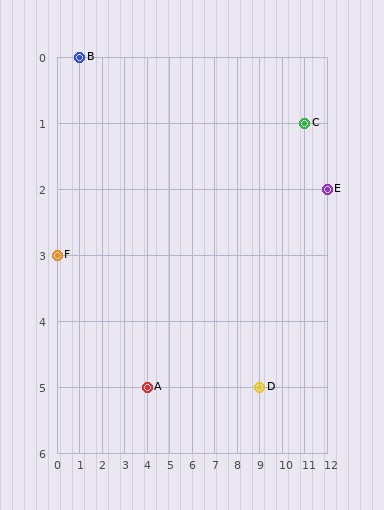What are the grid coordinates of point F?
Point F is at grid coordinates (0, 3).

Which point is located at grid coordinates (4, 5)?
Point A is at (4, 5).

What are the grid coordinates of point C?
Point C is at grid coordinates (11, 1).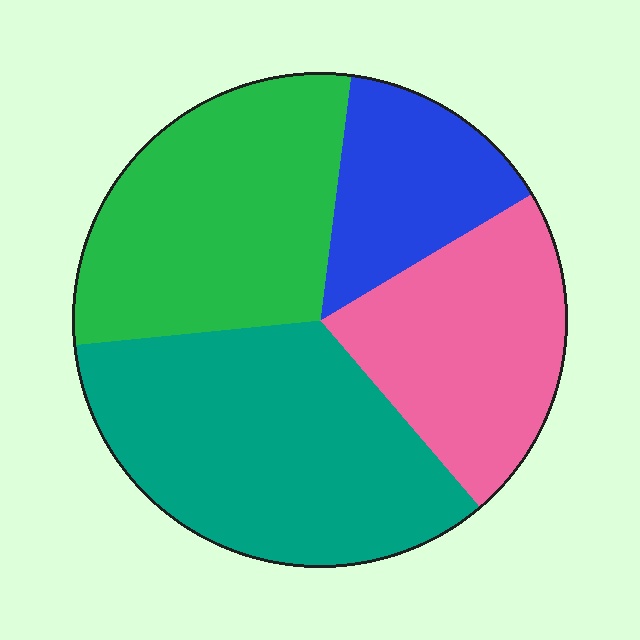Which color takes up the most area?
Teal, at roughly 35%.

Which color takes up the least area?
Blue, at roughly 15%.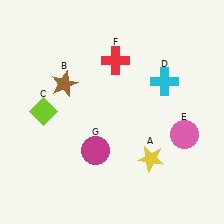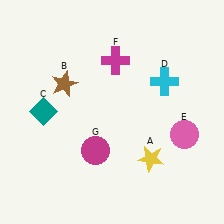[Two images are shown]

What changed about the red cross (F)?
In Image 1, F is red. In Image 2, it changed to magenta.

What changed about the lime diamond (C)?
In Image 1, C is lime. In Image 2, it changed to teal.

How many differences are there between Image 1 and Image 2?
There are 2 differences between the two images.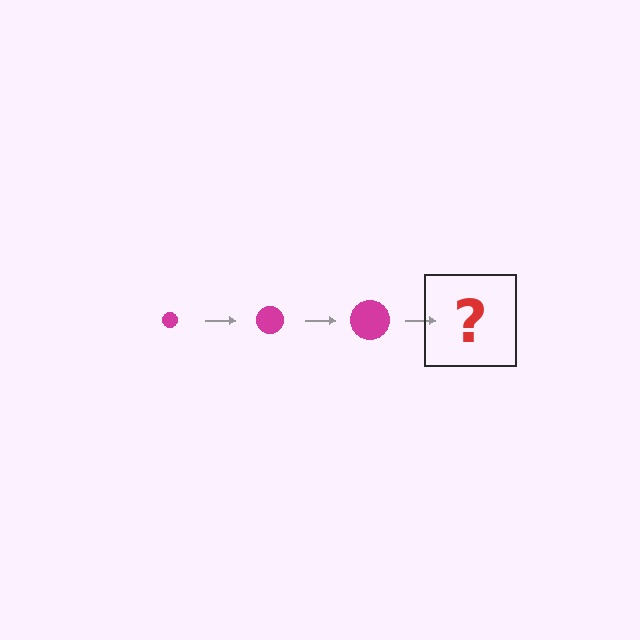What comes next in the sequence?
The next element should be a magenta circle, larger than the previous one.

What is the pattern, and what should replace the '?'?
The pattern is that the circle gets progressively larger each step. The '?' should be a magenta circle, larger than the previous one.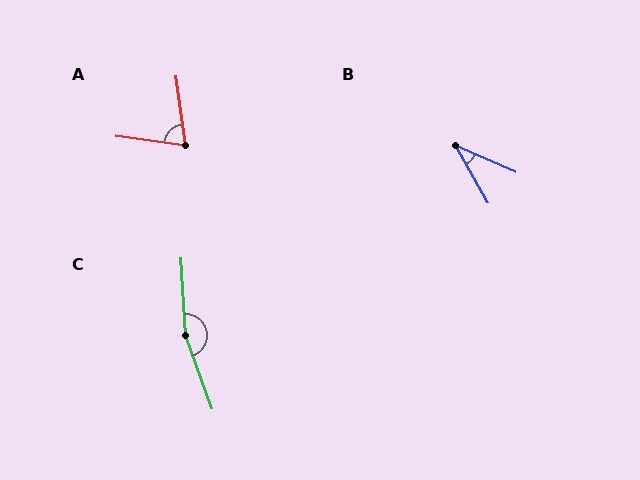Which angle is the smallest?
B, at approximately 36 degrees.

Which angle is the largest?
C, at approximately 163 degrees.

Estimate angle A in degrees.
Approximately 75 degrees.